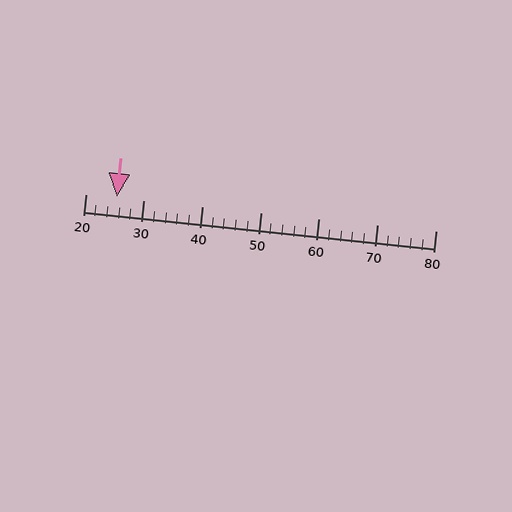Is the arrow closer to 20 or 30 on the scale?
The arrow is closer to 30.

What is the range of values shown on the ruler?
The ruler shows values from 20 to 80.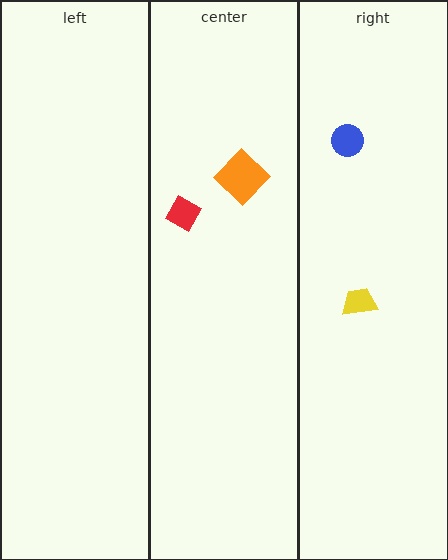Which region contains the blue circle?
The right region.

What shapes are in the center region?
The red diamond, the orange diamond.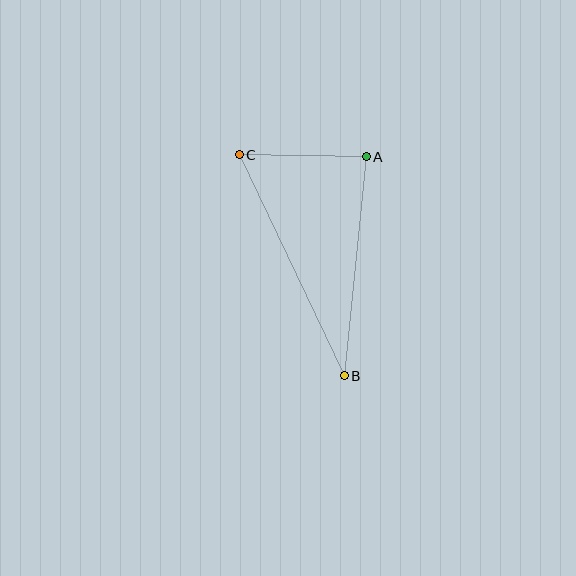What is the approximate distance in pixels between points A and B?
The distance between A and B is approximately 220 pixels.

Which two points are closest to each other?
Points A and C are closest to each other.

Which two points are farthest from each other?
Points B and C are farthest from each other.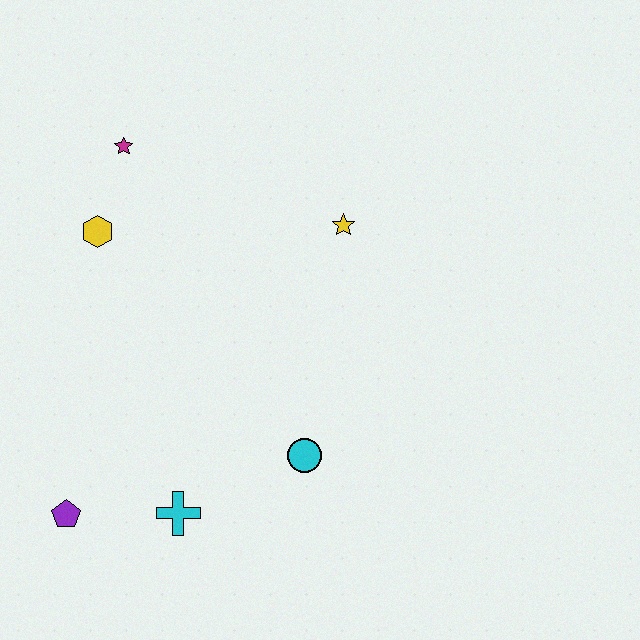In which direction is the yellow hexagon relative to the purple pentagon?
The yellow hexagon is above the purple pentagon.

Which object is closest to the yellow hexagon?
The magenta star is closest to the yellow hexagon.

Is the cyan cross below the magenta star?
Yes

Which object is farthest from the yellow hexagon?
The cyan circle is farthest from the yellow hexagon.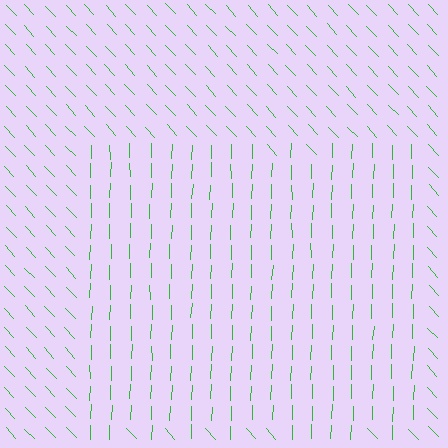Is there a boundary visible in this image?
Yes, there is a texture boundary formed by a change in line orientation.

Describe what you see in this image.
The image is filled with small green line segments. A rectangle region in the image has lines oriented differently from the surrounding lines, creating a visible texture boundary.